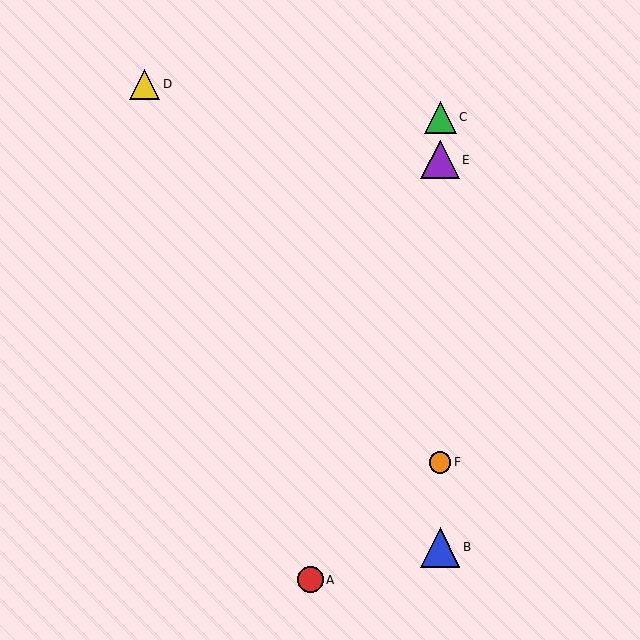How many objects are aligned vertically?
4 objects (B, C, E, F) are aligned vertically.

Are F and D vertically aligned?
No, F is at x≈440 and D is at x≈145.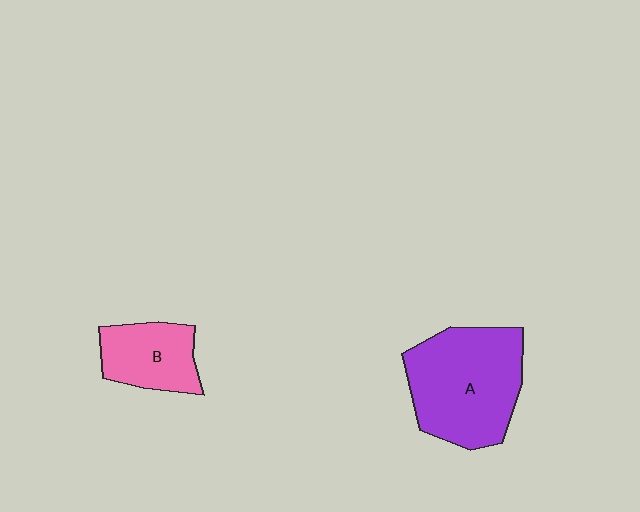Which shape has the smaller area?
Shape B (pink).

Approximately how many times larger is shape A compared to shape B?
Approximately 2.0 times.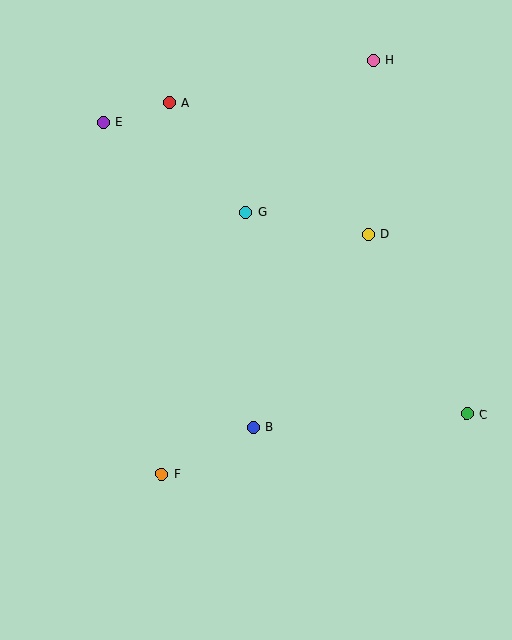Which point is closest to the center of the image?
Point B at (253, 427) is closest to the center.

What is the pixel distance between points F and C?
The distance between F and C is 311 pixels.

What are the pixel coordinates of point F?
Point F is at (161, 474).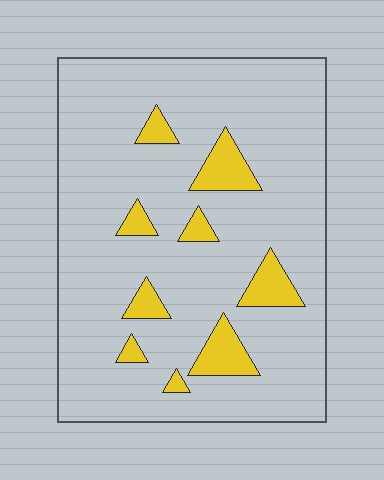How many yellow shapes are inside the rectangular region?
9.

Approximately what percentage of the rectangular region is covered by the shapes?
Approximately 10%.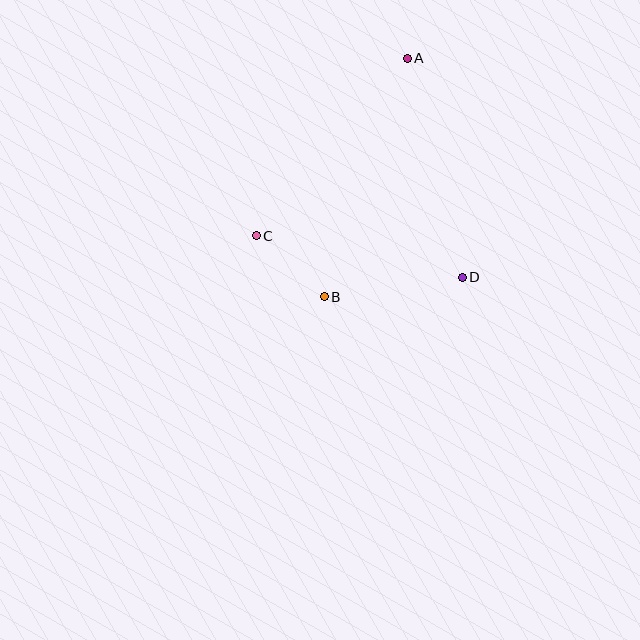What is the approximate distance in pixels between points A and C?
The distance between A and C is approximately 233 pixels.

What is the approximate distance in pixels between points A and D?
The distance between A and D is approximately 226 pixels.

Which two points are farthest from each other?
Points A and B are farthest from each other.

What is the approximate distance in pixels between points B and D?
The distance between B and D is approximately 139 pixels.